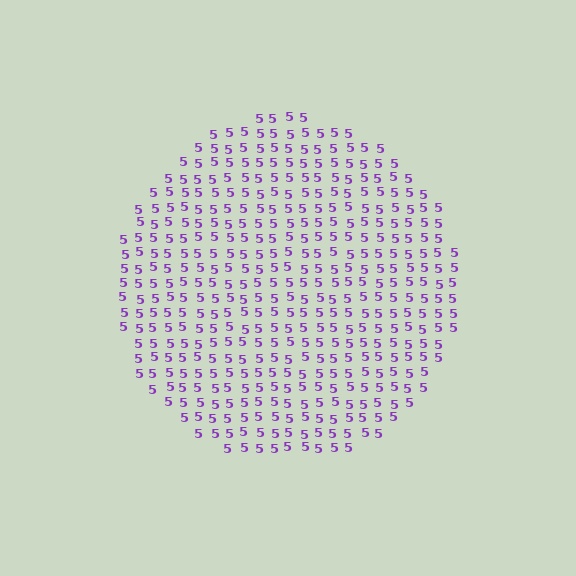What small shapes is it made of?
It is made of small digit 5's.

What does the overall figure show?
The overall figure shows a circle.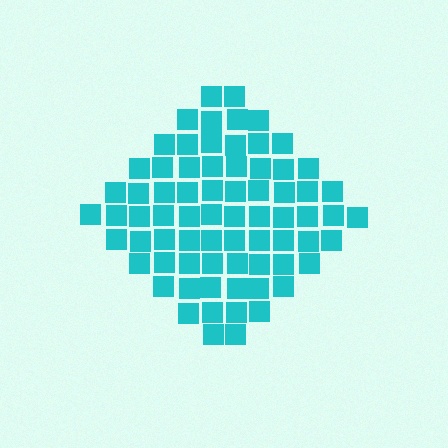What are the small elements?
The small elements are squares.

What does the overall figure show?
The overall figure shows a diamond.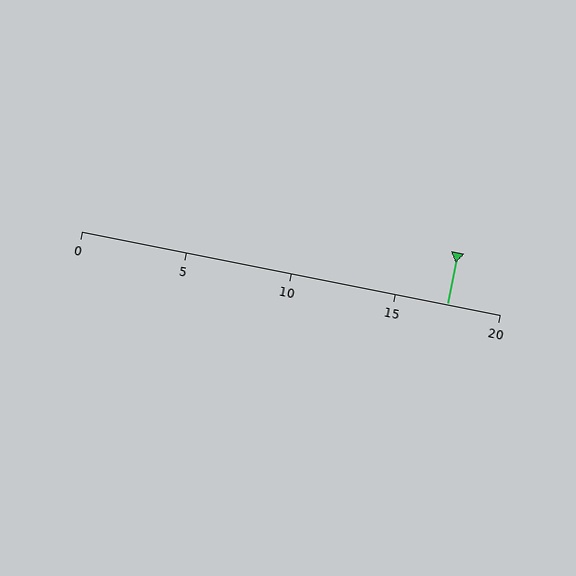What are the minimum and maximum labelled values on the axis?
The axis runs from 0 to 20.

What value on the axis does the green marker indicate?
The marker indicates approximately 17.5.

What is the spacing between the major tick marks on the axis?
The major ticks are spaced 5 apart.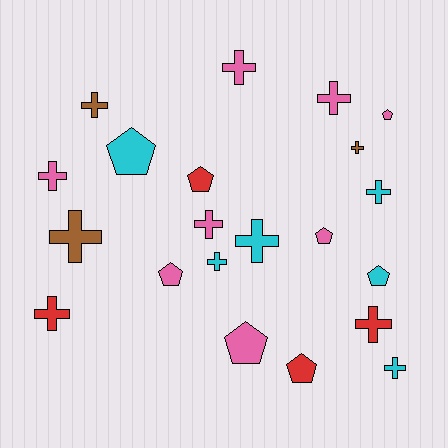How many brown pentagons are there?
There are no brown pentagons.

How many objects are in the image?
There are 21 objects.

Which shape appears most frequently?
Cross, with 13 objects.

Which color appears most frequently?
Pink, with 8 objects.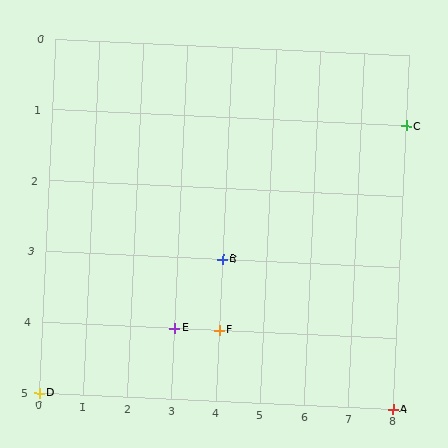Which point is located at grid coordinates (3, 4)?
Point E is at (3, 4).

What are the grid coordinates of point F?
Point F is at grid coordinates (4, 4).